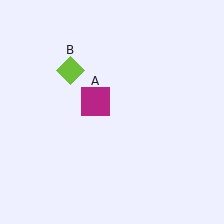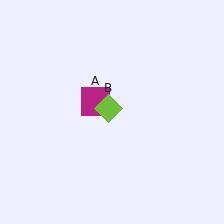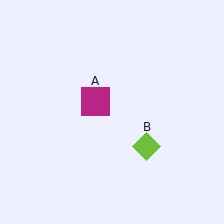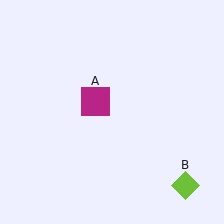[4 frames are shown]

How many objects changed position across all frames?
1 object changed position: lime diamond (object B).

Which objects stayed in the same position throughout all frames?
Magenta square (object A) remained stationary.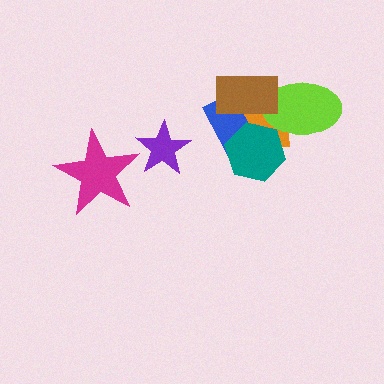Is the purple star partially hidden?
No, no other shape covers it.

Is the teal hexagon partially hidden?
Yes, it is partially covered by another shape.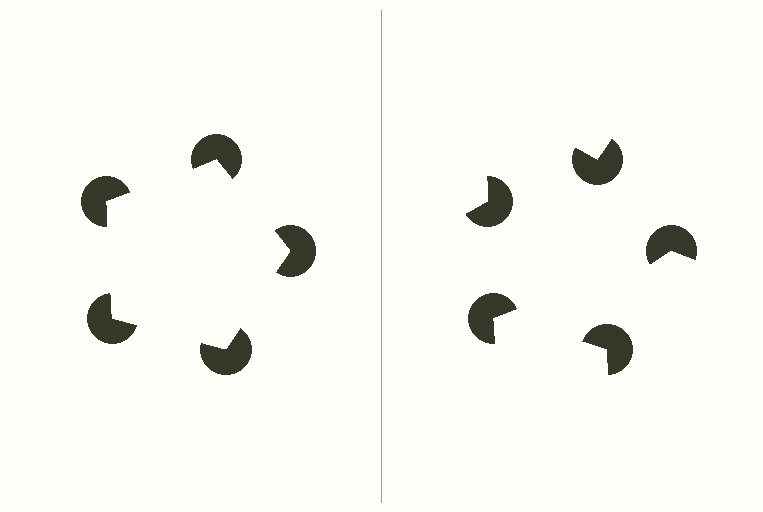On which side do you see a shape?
An illusory pentagon appears on the left side. On the right side the wedge cuts are rotated, so no coherent shape forms.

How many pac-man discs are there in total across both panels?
10 — 5 on each side.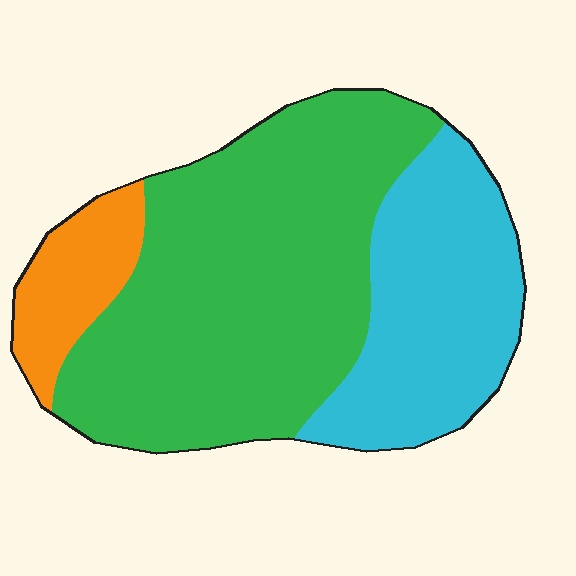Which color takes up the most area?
Green, at roughly 60%.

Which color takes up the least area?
Orange, at roughly 10%.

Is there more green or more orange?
Green.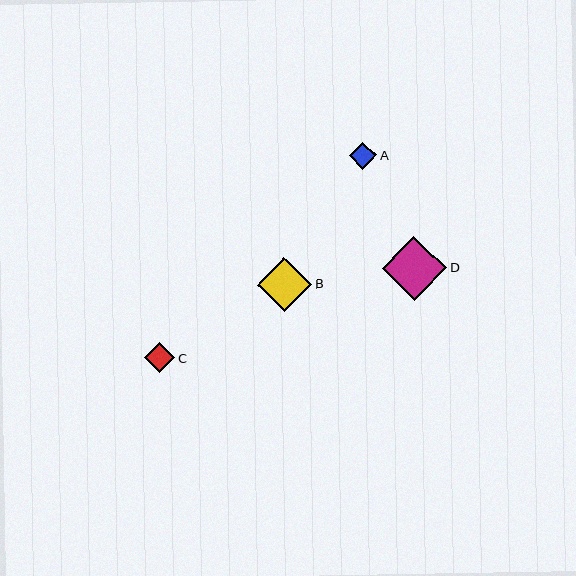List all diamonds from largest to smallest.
From largest to smallest: D, B, C, A.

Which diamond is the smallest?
Diamond A is the smallest with a size of approximately 27 pixels.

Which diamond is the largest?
Diamond D is the largest with a size of approximately 64 pixels.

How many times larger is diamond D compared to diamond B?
Diamond D is approximately 1.2 times the size of diamond B.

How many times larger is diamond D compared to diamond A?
Diamond D is approximately 2.3 times the size of diamond A.